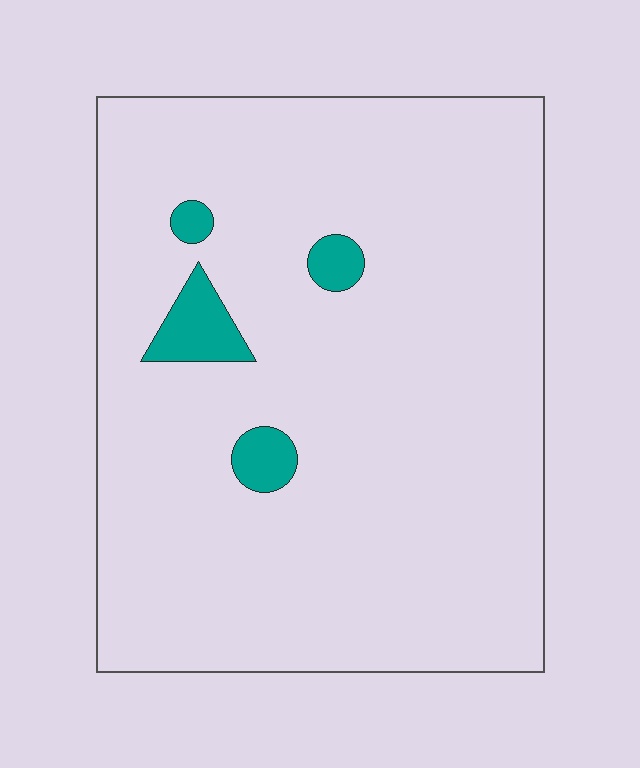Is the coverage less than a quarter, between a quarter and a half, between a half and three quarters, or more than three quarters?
Less than a quarter.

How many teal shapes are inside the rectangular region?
4.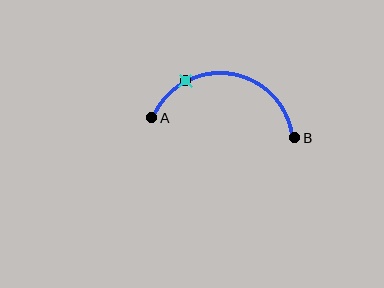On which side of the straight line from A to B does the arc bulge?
The arc bulges above the straight line connecting A and B.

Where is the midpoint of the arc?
The arc midpoint is the point on the curve farthest from the straight line joining A and B. It sits above that line.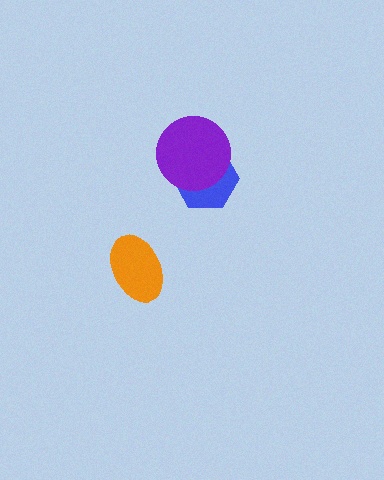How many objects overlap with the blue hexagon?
1 object overlaps with the blue hexagon.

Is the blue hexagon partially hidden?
Yes, it is partially covered by another shape.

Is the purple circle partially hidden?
No, no other shape covers it.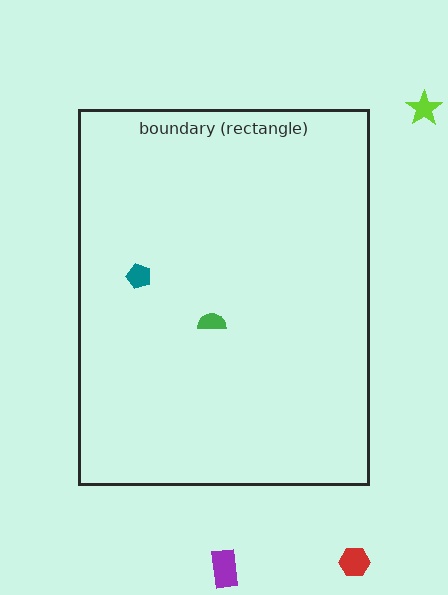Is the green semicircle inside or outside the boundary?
Inside.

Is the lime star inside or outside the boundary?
Outside.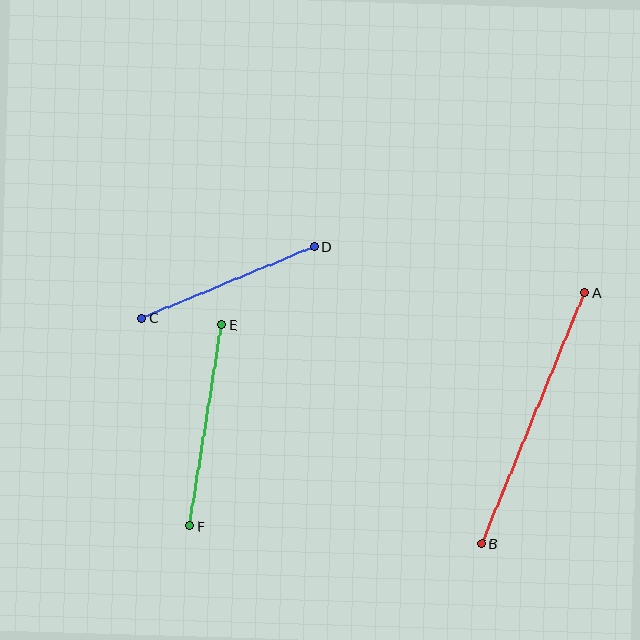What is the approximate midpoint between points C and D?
The midpoint is at approximately (228, 282) pixels.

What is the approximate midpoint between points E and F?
The midpoint is at approximately (206, 426) pixels.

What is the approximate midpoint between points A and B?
The midpoint is at approximately (533, 418) pixels.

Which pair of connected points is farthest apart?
Points A and B are farthest apart.